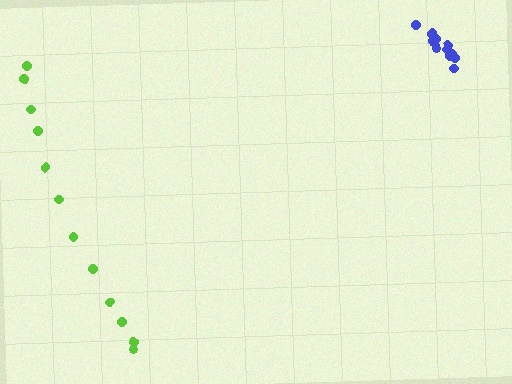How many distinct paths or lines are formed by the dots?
There are 2 distinct paths.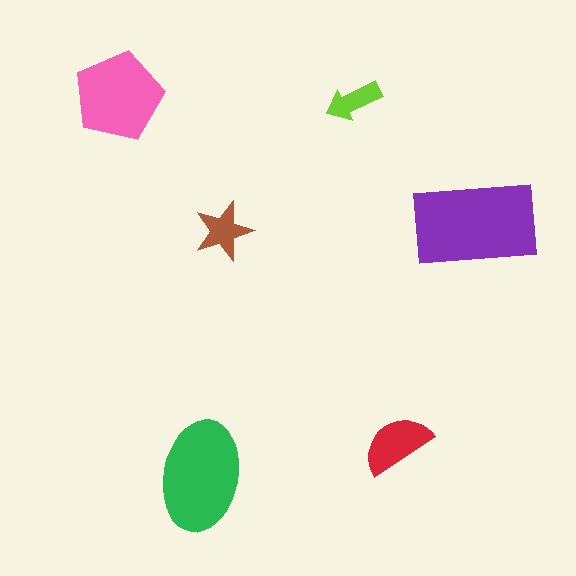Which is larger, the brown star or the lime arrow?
The brown star.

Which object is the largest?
The purple rectangle.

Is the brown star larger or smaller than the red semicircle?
Smaller.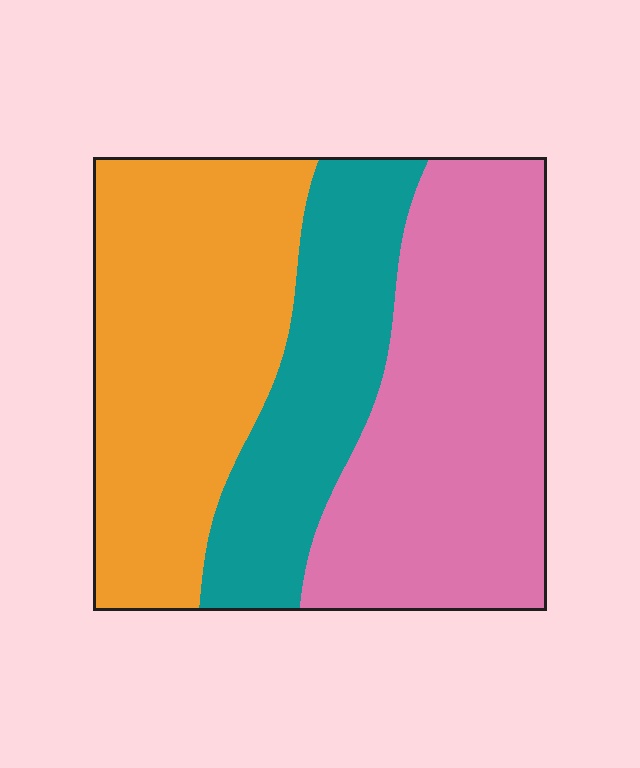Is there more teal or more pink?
Pink.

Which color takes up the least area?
Teal, at roughly 25%.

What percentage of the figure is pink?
Pink takes up between a quarter and a half of the figure.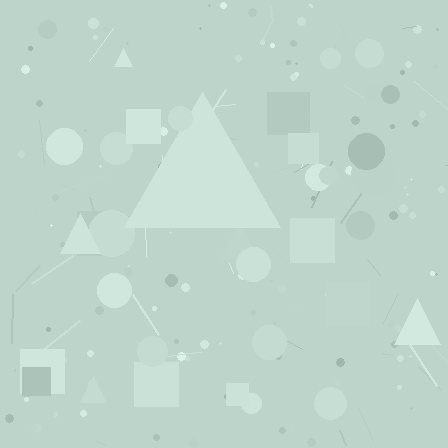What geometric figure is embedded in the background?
A triangle is embedded in the background.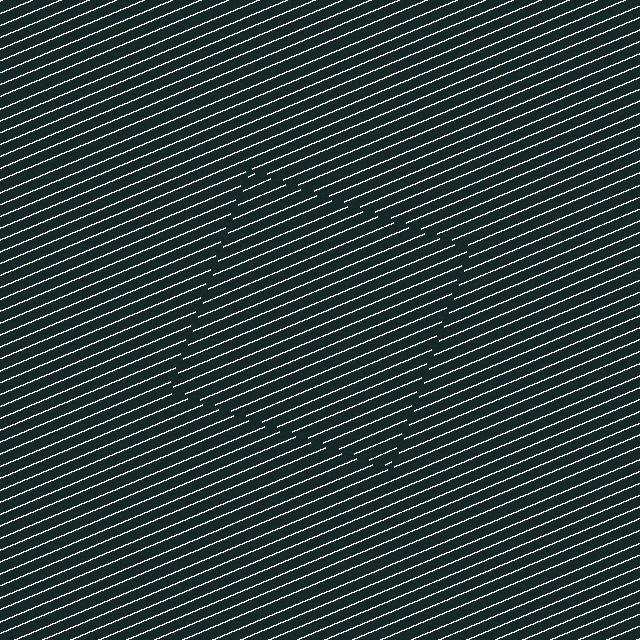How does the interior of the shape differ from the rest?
The interior of the shape contains the same grating, shifted by half a period — the contour is defined by the phase discontinuity where line-ends from the inner and outer gratings abut.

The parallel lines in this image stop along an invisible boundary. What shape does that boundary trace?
An illusory square. The interior of the shape contains the same grating, shifted by half a period — the contour is defined by the phase discontinuity where line-ends from the inner and outer gratings abut.